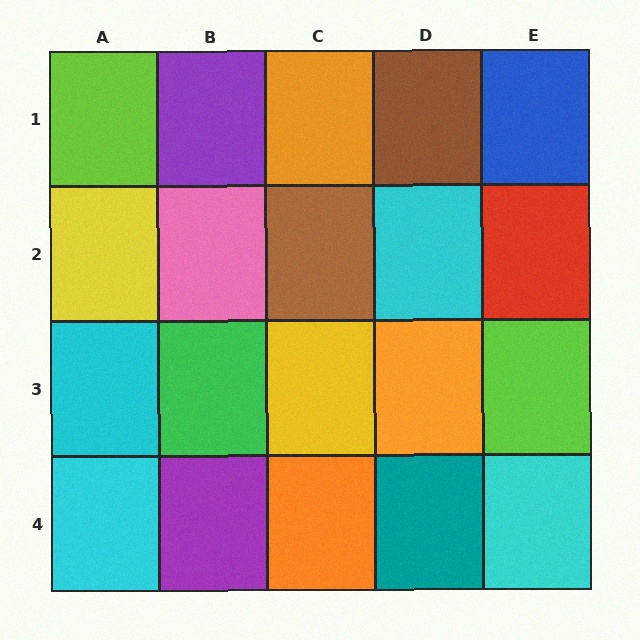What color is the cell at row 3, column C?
Yellow.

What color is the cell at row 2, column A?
Yellow.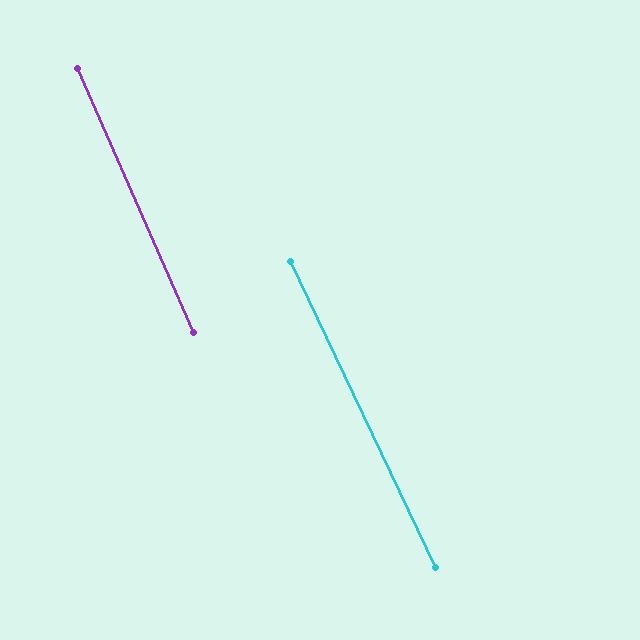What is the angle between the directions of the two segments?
Approximately 2 degrees.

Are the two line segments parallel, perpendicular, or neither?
Parallel — their directions differ by only 1.6°.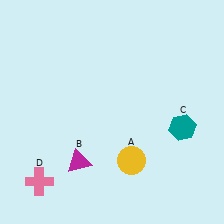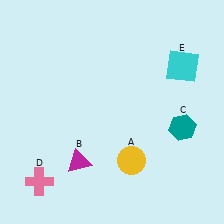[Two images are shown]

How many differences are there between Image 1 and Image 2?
There is 1 difference between the two images.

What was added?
A cyan square (E) was added in Image 2.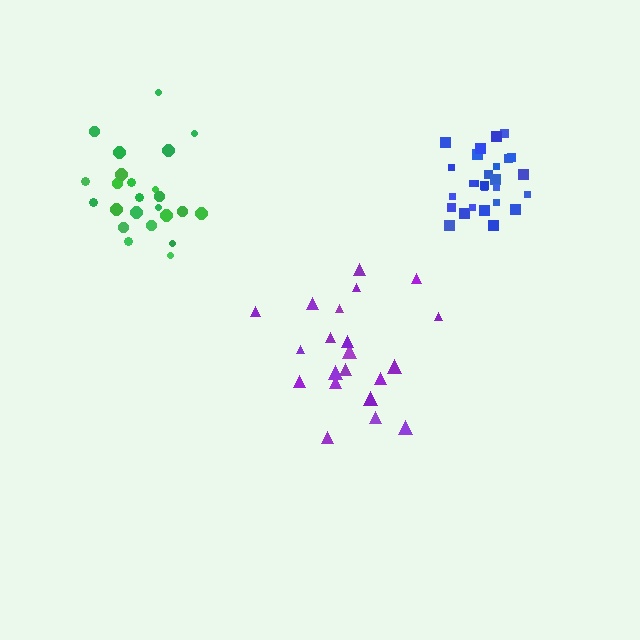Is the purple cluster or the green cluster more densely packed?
Green.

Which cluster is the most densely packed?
Blue.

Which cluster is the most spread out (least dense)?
Purple.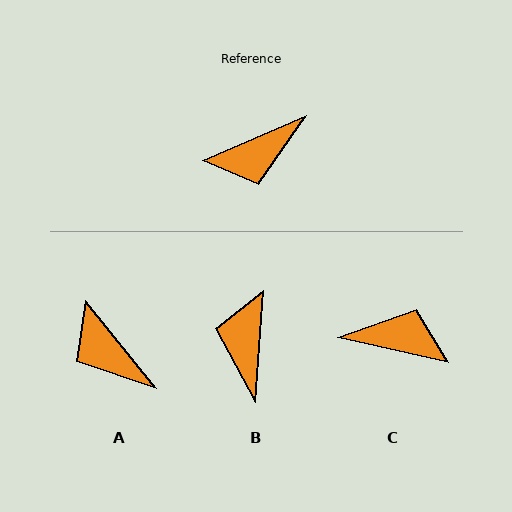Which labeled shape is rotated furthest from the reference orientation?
C, about 144 degrees away.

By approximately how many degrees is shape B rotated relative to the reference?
Approximately 118 degrees clockwise.